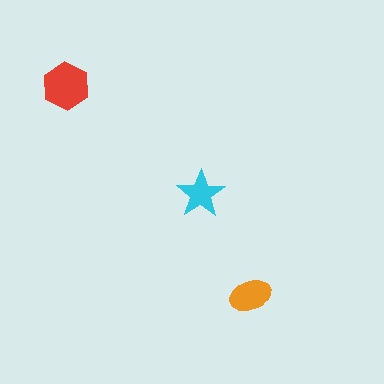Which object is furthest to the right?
The orange ellipse is rightmost.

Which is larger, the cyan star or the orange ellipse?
The orange ellipse.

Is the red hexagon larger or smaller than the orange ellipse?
Larger.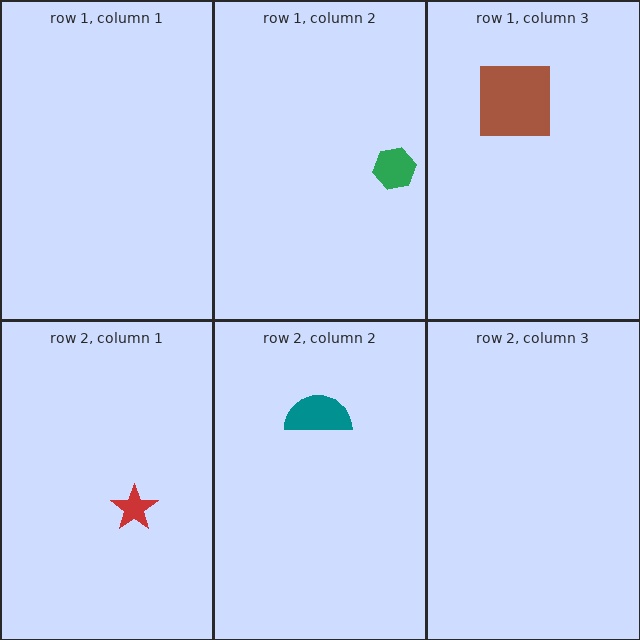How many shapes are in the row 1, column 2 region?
1.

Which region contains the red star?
The row 2, column 1 region.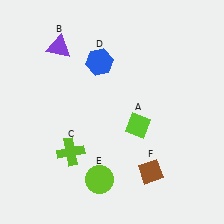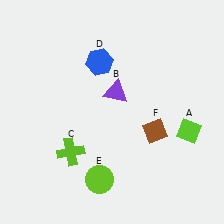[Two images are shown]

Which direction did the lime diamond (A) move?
The lime diamond (A) moved right.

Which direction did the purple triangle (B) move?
The purple triangle (B) moved right.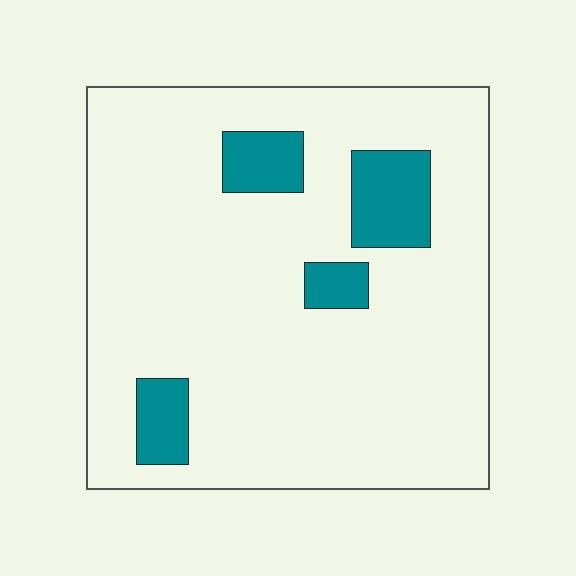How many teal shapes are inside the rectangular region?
4.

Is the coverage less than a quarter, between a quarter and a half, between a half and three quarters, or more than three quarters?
Less than a quarter.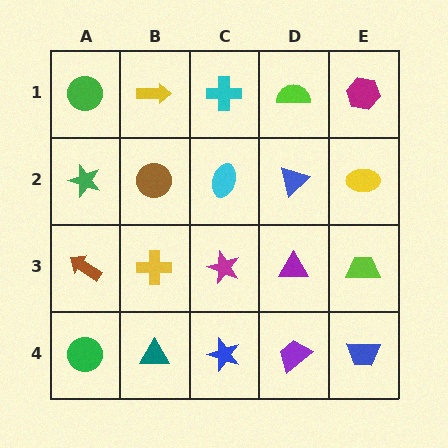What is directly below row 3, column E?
A blue trapezoid.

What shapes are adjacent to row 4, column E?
A lime trapezoid (row 3, column E), a purple trapezoid (row 4, column D).